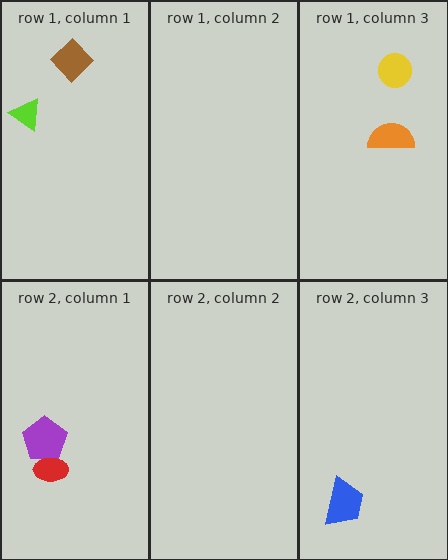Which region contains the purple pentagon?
The row 2, column 1 region.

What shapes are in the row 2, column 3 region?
The blue trapezoid.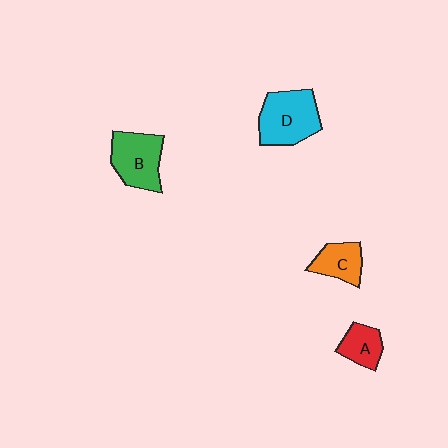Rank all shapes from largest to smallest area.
From largest to smallest: D (cyan), B (green), C (orange), A (red).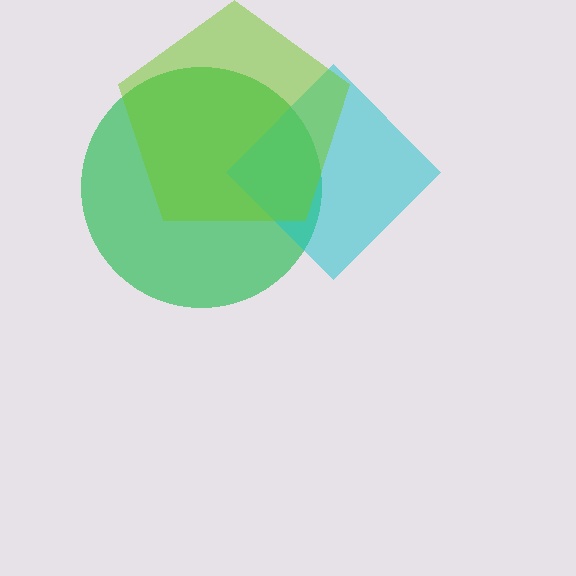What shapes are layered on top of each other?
The layered shapes are: a green circle, a cyan diamond, a lime pentagon.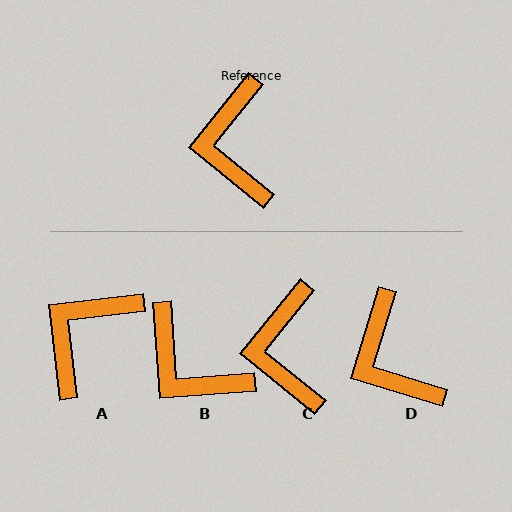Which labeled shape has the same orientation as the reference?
C.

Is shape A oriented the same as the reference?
No, it is off by about 44 degrees.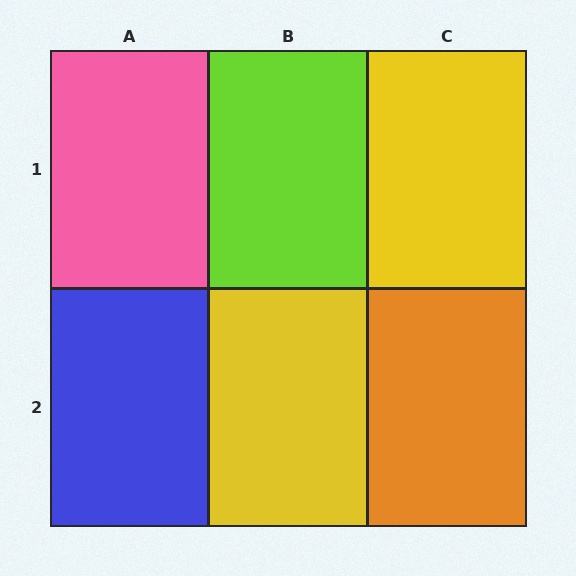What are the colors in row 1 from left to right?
Pink, lime, yellow.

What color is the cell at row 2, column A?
Blue.